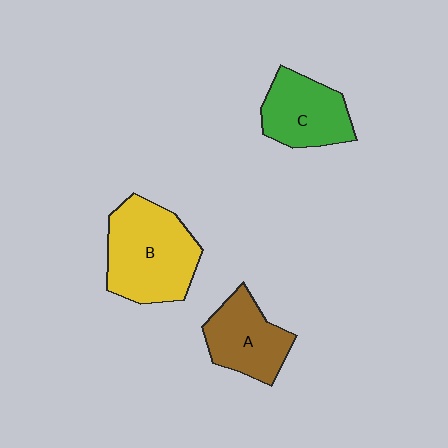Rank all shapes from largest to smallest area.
From largest to smallest: B (yellow), C (green), A (brown).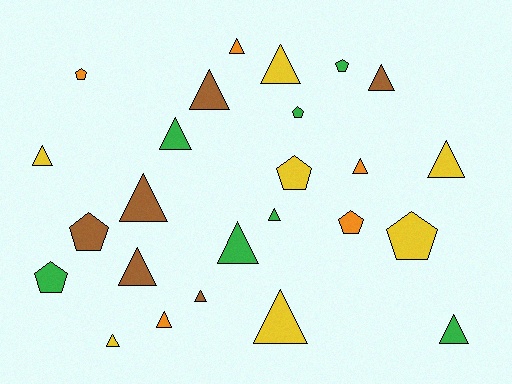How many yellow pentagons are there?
There are 2 yellow pentagons.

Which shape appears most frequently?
Triangle, with 17 objects.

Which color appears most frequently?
Green, with 7 objects.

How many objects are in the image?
There are 25 objects.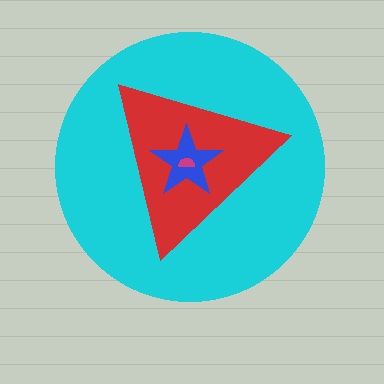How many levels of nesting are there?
4.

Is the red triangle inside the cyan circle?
Yes.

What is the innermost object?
The magenta semicircle.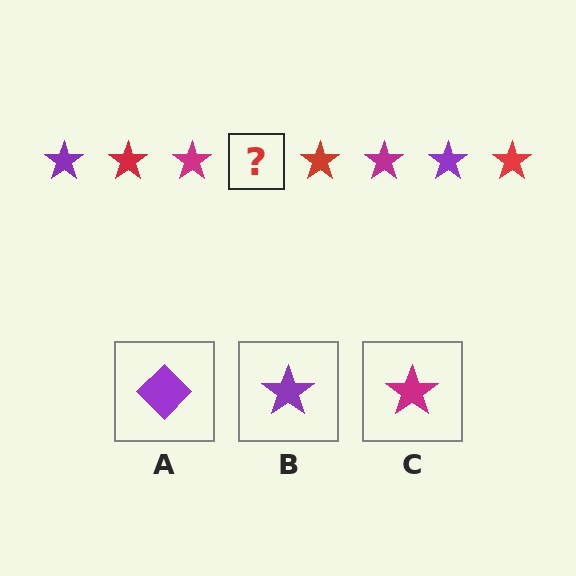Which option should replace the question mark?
Option B.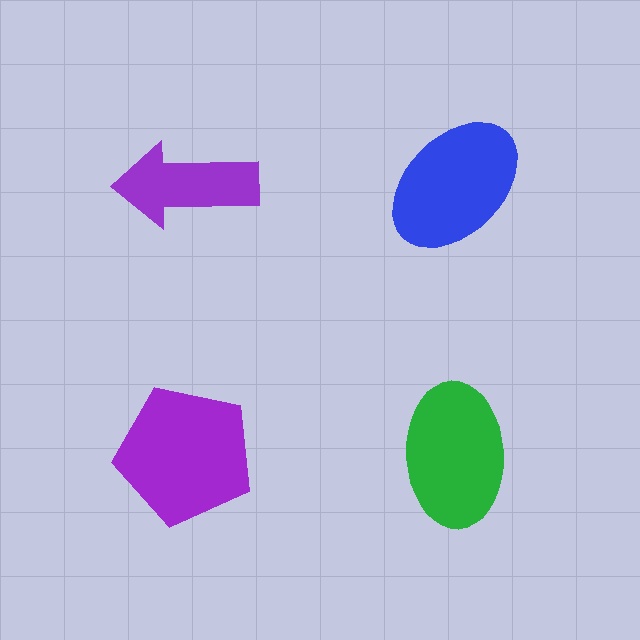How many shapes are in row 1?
2 shapes.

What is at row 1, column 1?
A purple arrow.